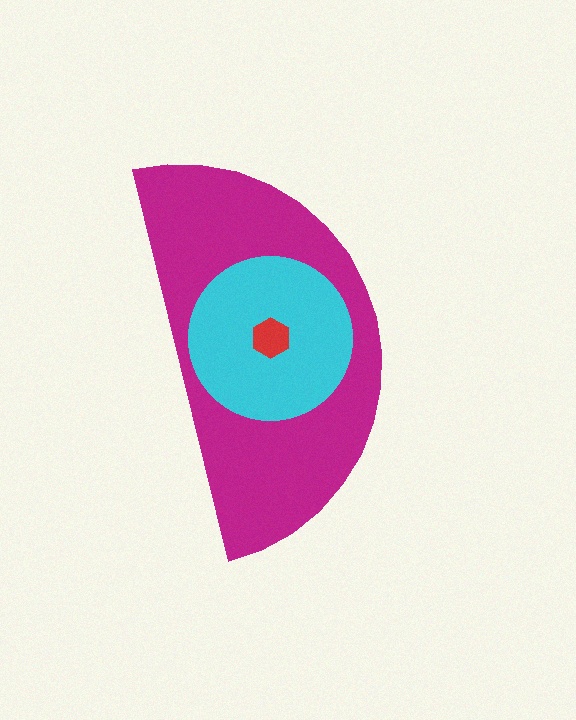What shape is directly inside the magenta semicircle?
The cyan circle.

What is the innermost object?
The red hexagon.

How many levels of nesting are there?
3.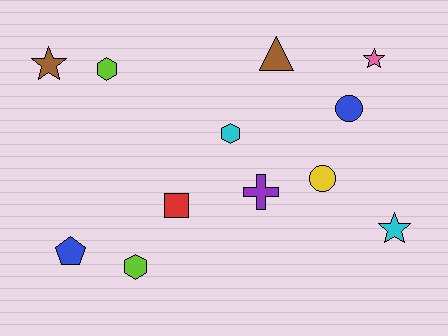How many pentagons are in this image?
There is 1 pentagon.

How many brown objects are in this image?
There are 2 brown objects.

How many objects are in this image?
There are 12 objects.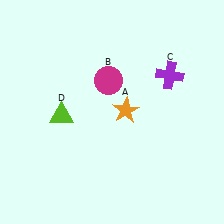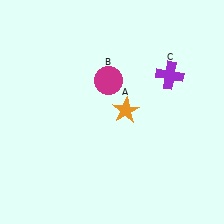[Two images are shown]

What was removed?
The lime triangle (D) was removed in Image 2.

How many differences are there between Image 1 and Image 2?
There is 1 difference between the two images.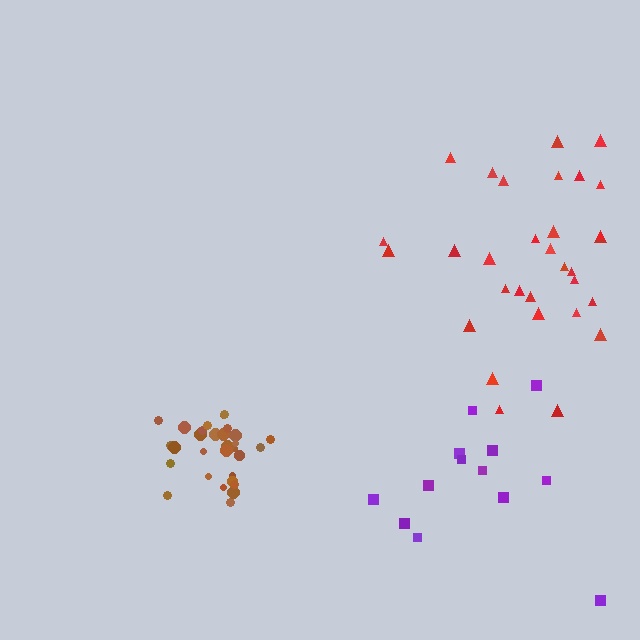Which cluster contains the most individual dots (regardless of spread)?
Red (32).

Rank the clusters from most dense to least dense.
brown, red, purple.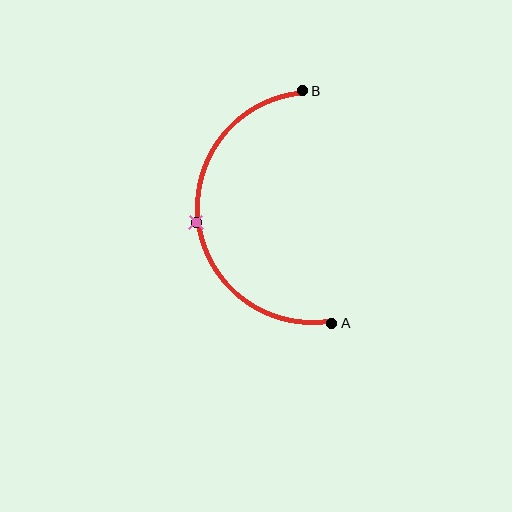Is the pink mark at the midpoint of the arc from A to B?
Yes. The pink mark lies on the arc at equal arc-length from both A and B — it is the arc midpoint.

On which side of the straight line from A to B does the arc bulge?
The arc bulges to the left of the straight line connecting A and B.